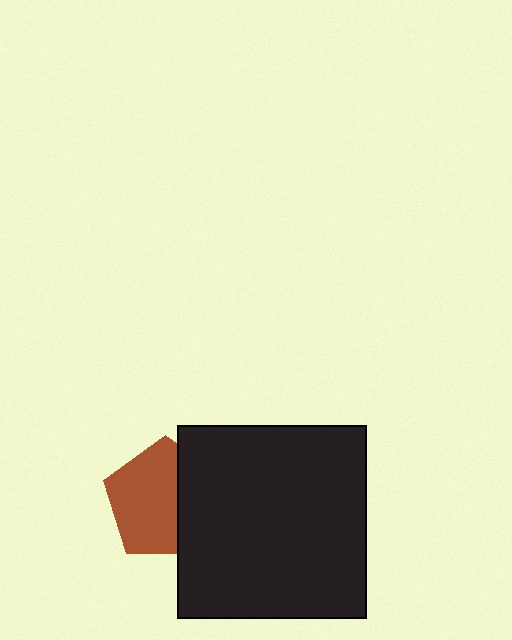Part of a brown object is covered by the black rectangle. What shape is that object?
It is a pentagon.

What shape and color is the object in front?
The object in front is a black rectangle.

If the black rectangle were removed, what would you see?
You would see the complete brown pentagon.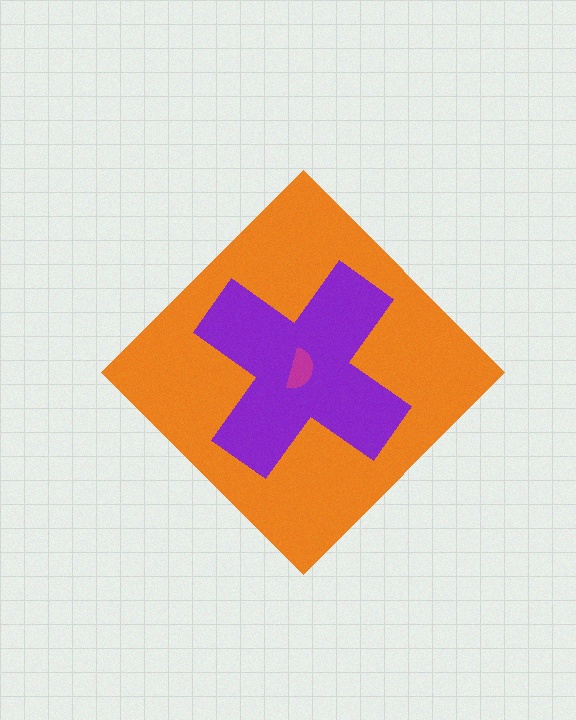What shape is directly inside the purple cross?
The magenta semicircle.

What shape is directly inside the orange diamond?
The purple cross.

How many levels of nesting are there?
3.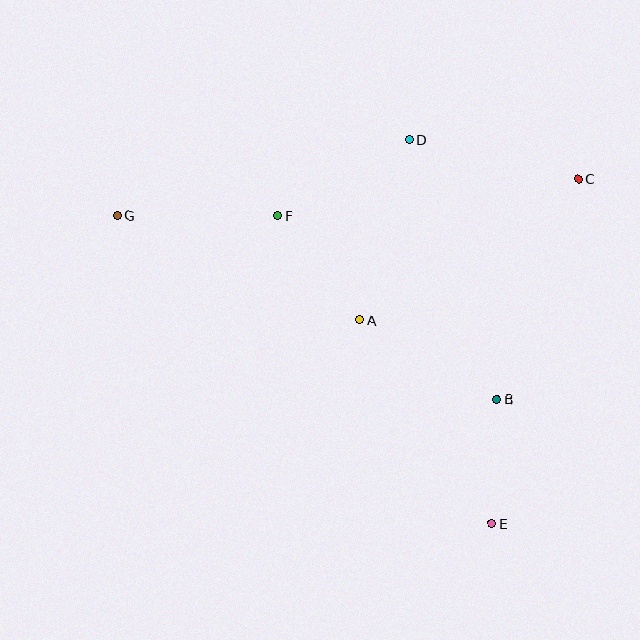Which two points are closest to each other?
Points B and E are closest to each other.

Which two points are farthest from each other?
Points E and G are farthest from each other.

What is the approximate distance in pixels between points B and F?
The distance between B and F is approximately 286 pixels.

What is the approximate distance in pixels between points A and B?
The distance between A and B is approximately 159 pixels.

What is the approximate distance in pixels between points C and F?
The distance between C and F is approximately 303 pixels.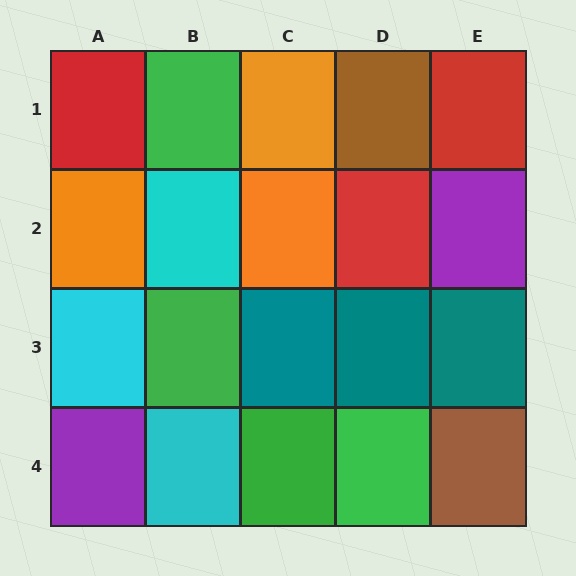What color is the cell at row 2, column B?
Cyan.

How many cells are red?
3 cells are red.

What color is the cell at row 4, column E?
Brown.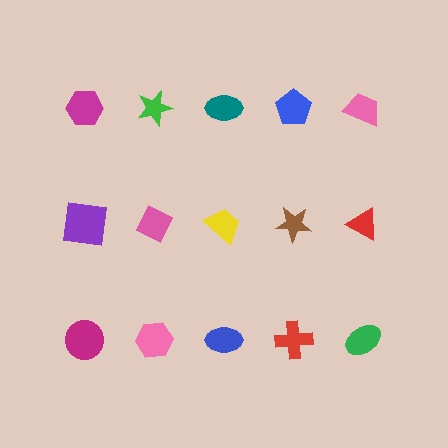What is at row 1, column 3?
A teal ellipse.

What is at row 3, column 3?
A blue ellipse.